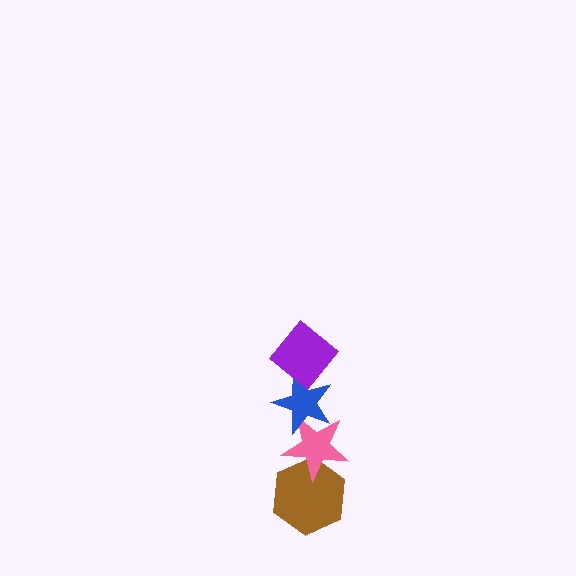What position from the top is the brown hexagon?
The brown hexagon is 4th from the top.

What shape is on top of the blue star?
The purple diamond is on top of the blue star.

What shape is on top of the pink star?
The blue star is on top of the pink star.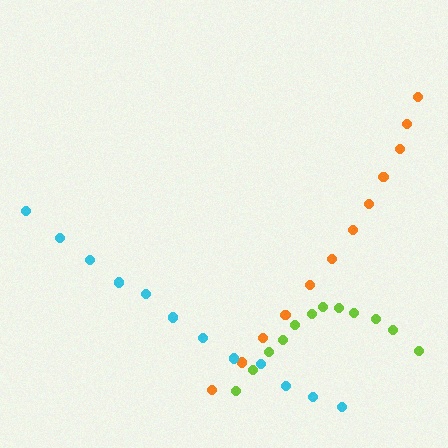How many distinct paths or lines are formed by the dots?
There are 3 distinct paths.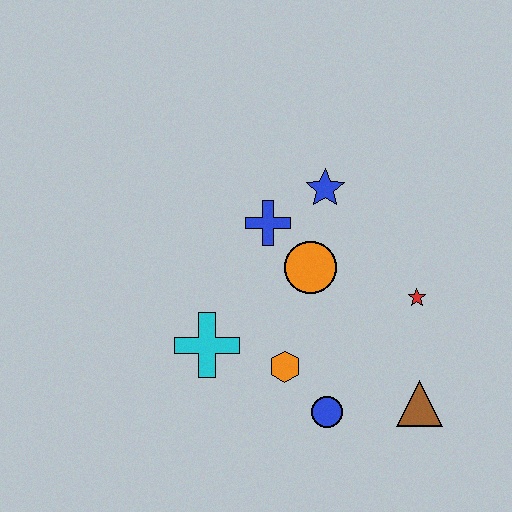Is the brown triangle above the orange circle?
No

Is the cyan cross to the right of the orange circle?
No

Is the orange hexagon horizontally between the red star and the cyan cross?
Yes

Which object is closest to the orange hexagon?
The blue circle is closest to the orange hexagon.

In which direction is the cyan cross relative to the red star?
The cyan cross is to the left of the red star.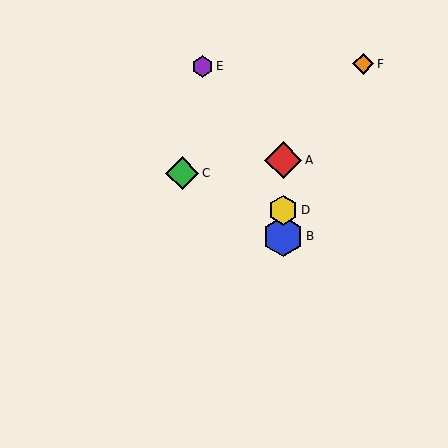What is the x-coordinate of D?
Object D is at x≈283.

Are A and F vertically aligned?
No, A is at x≈283 and F is at x≈363.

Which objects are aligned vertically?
Objects A, B, D are aligned vertically.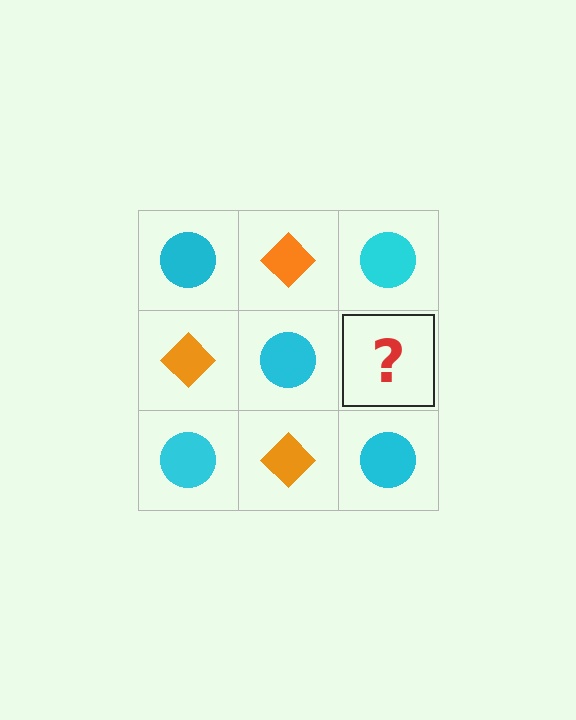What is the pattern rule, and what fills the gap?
The rule is that it alternates cyan circle and orange diamond in a checkerboard pattern. The gap should be filled with an orange diamond.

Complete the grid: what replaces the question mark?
The question mark should be replaced with an orange diamond.